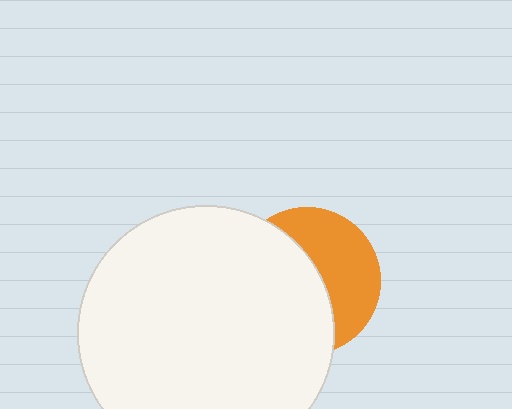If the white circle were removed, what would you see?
You would see the complete orange circle.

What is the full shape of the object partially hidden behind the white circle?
The partially hidden object is an orange circle.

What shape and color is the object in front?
The object in front is a white circle.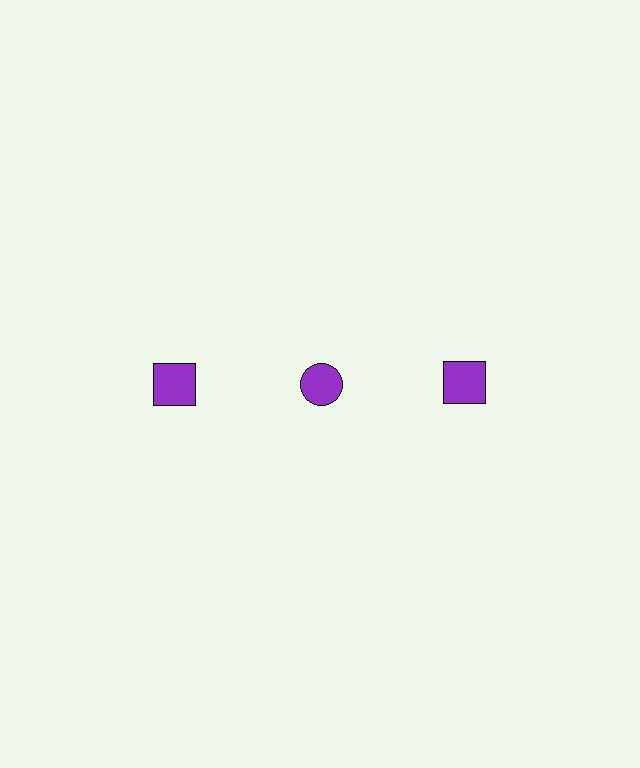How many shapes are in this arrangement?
There are 3 shapes arranged in a grid pattern.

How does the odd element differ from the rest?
It has a different shape: circle instead of square.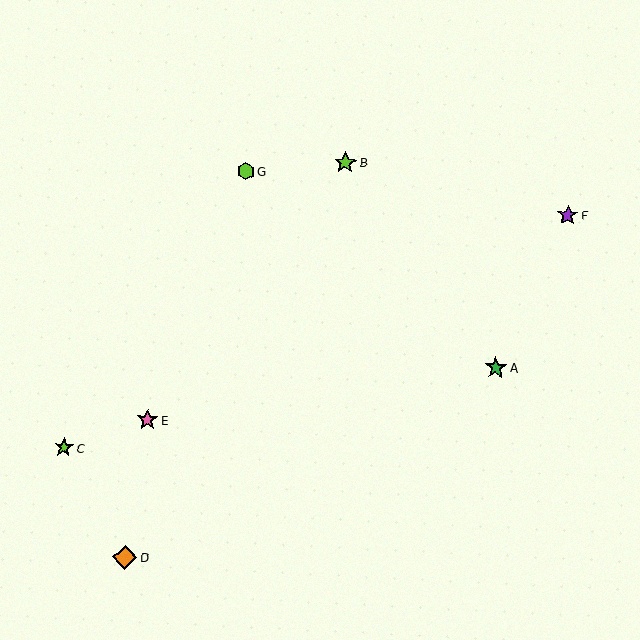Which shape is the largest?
The orange diamond (labeled D) is the largest.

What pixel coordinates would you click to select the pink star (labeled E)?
Click at (147, 420) to select the pink star E.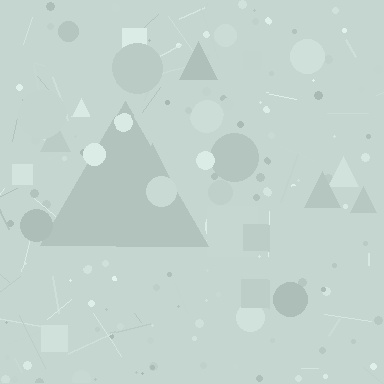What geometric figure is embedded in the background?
A triangle is embedded in the background.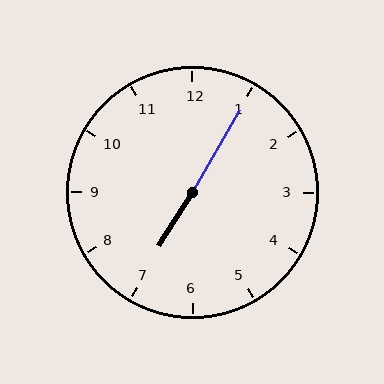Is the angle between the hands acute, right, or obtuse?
It is obtuse.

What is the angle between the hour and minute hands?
Approximately 178 degrees.